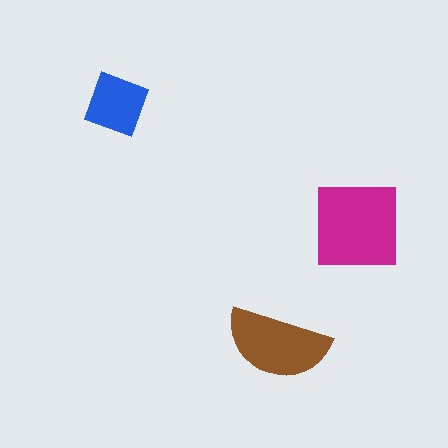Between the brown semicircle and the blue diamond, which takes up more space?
The brown semicircle.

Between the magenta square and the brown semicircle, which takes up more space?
The magenta square.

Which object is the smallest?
The blue diamond.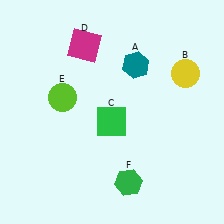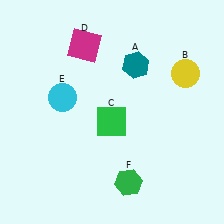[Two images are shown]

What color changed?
The circle (E) changed from lime in Image 1 to cyan in Image 2.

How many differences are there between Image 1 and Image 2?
There is 1 difference between the two images.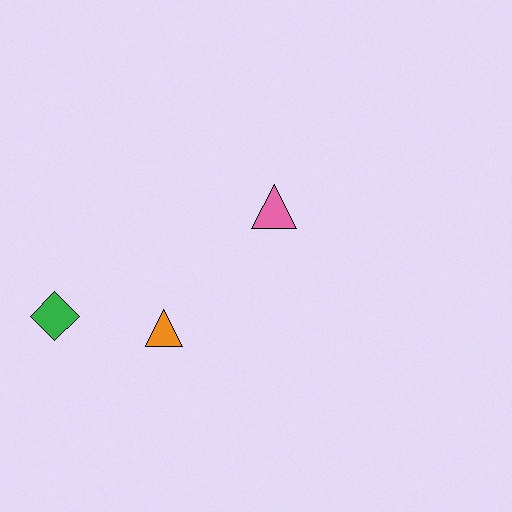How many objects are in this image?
There are 3 objects.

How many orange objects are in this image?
There is 1 orange object.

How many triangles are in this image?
There are 2 triangles.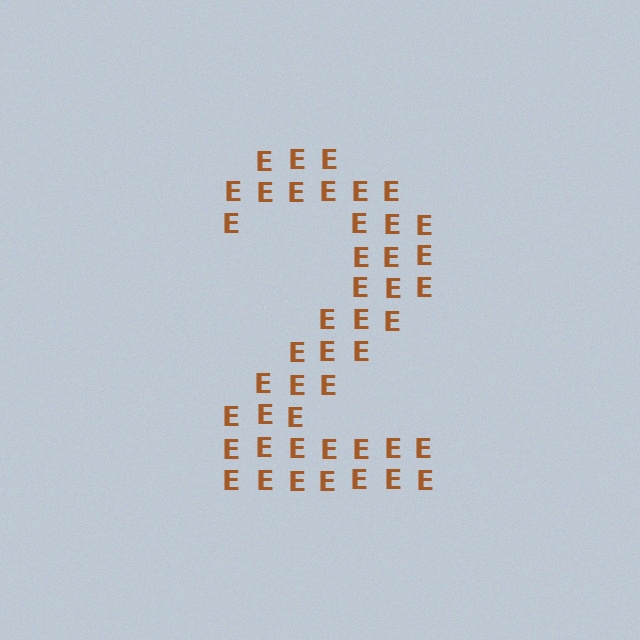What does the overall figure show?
The overall figure shows the digit 2.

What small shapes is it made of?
It is made of small letter E's.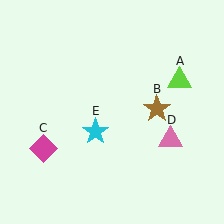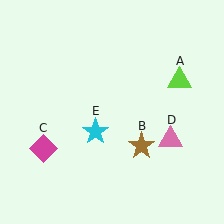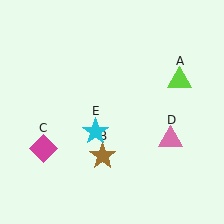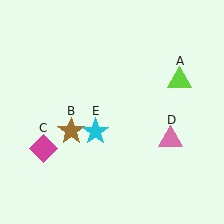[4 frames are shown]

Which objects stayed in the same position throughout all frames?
Lime triangle (object A) and magenta diamond (object C) and pink triangle (object D) and cyan star (object E) remained stationary.